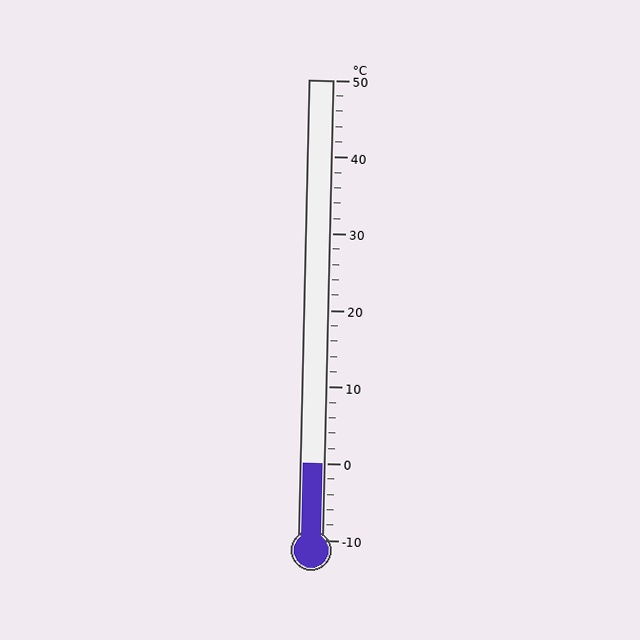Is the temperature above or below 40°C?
The temperature is below 40°C.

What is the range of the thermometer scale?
The thermometer scale ranges from -10°C to 50°C.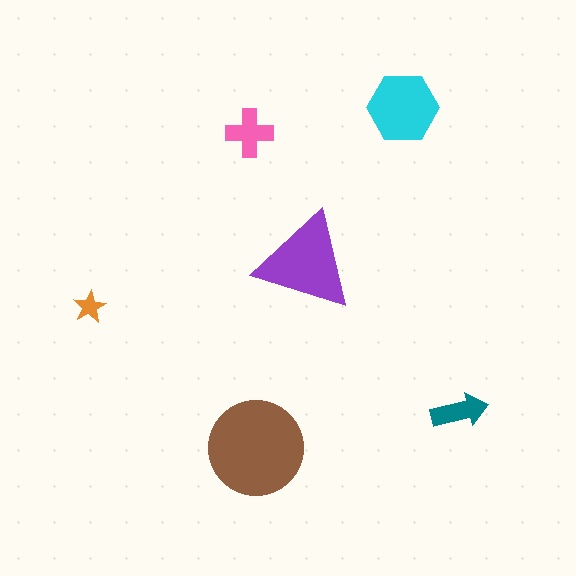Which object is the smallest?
The orange star.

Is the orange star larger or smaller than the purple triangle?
Smaller.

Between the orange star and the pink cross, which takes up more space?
The pink cross.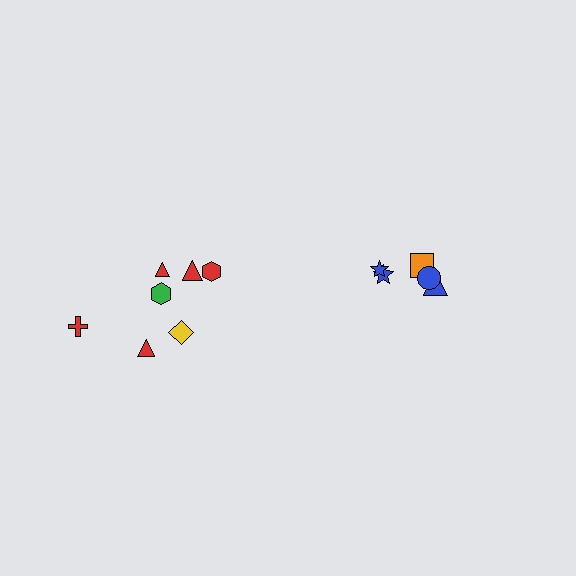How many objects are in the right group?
There are 5 objects.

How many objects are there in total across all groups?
There are 12 objects.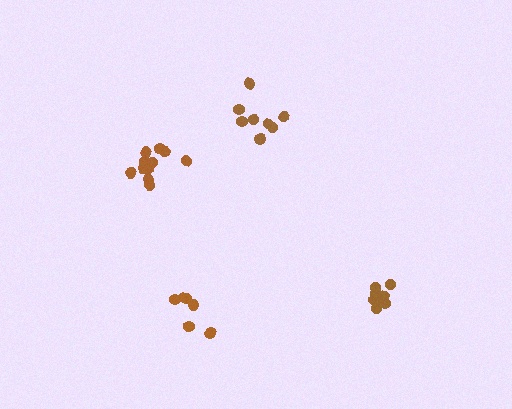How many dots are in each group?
Group 1: 8 dots, Group 2: 8 dots, Group 3: 11 dots, Group 4: 6 dots (33 total).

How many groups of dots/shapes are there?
There are 4 groups.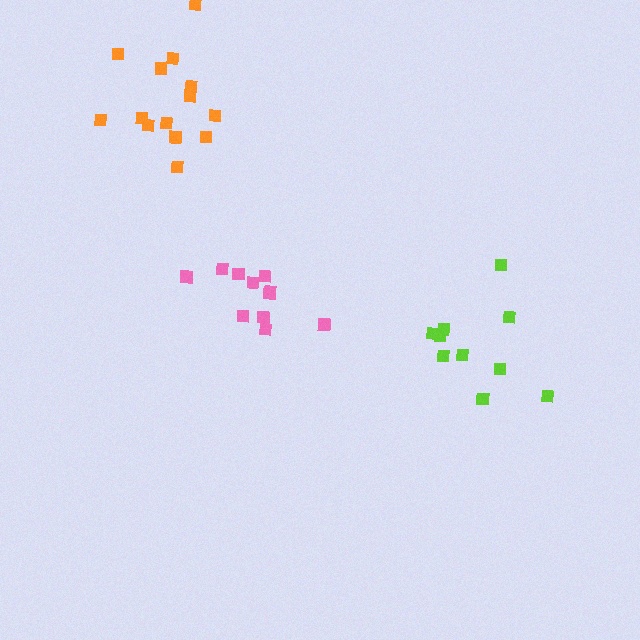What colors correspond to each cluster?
The clusters are colored: pink, lime, orange.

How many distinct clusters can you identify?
There are 3 distinct clusters.